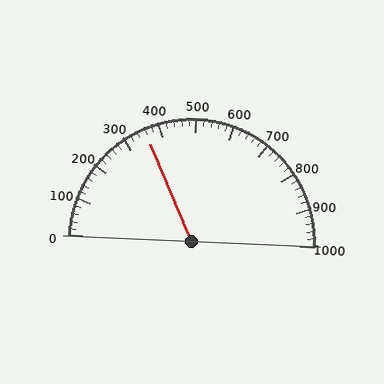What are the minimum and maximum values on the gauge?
The gauge ranges from 0 to 1000.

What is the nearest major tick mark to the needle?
The nearest major tick mark is 400.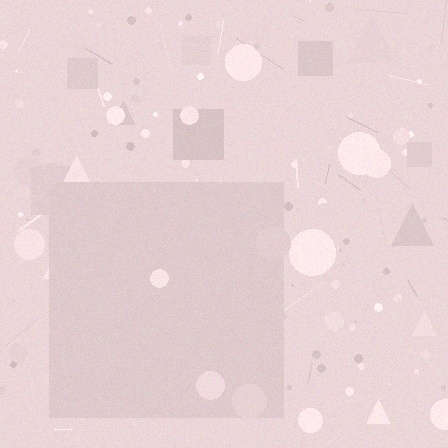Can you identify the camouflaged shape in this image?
The camouflaged shape is a square.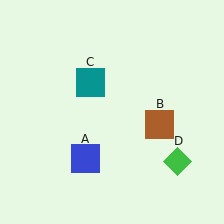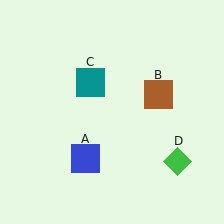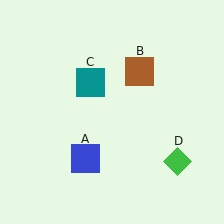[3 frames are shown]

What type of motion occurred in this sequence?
The brown square (object B) rotated counterclockwise around the center of the scene.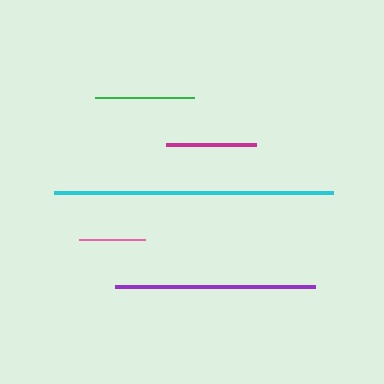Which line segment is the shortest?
The pink line is the shortest at approximately 66 pixels.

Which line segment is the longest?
The cyan line is the longest at approximately 279 pixels.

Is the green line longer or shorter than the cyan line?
The cyan line is longer than the green line.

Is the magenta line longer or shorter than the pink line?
The magenta line is longer than the pink line.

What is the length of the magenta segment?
The magenta segment is approximately 90 pixels long.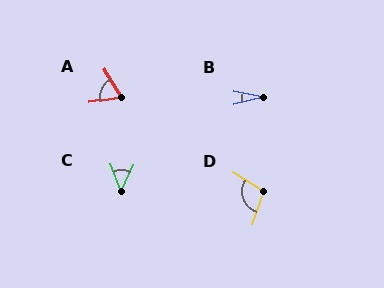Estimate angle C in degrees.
Approximately 48 degrees.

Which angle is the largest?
D, at approximately 104 degrees.